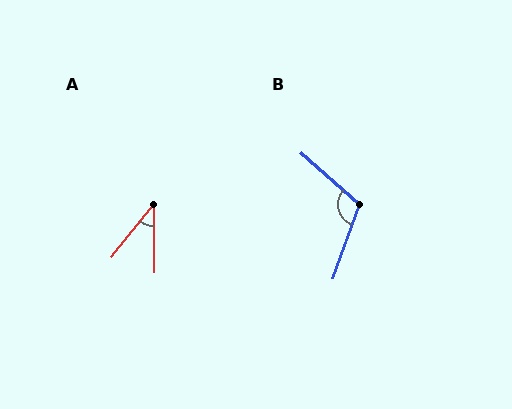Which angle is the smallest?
A, at approximately 39 degrees.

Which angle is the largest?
B, at approximately 112 degrees.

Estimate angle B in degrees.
Approximately 112 degrees.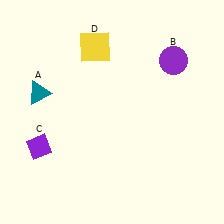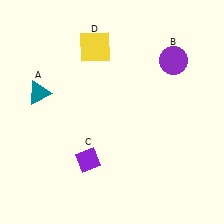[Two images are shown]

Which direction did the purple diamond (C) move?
The purple diamond (C) moved right.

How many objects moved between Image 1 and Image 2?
1 object moved between the two images.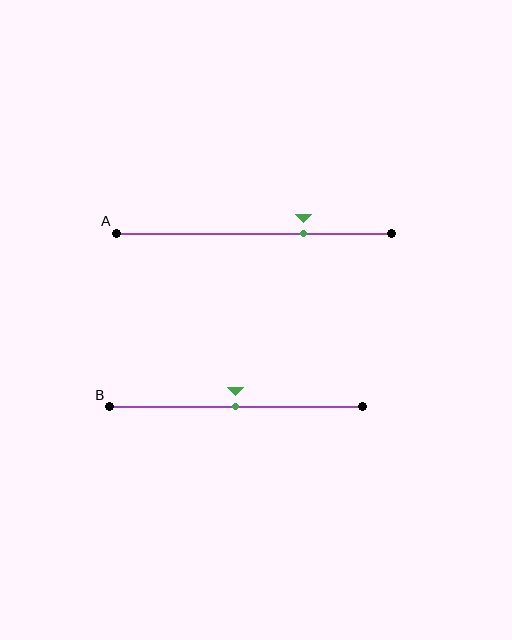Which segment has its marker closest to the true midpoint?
Segment B has its marker closest to the true midpoint.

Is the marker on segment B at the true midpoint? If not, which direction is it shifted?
Yes, the marker on segment B is at the true midpoint.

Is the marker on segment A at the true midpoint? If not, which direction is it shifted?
No, the marker on segment A is shifted to the right by about 18% of the segment length.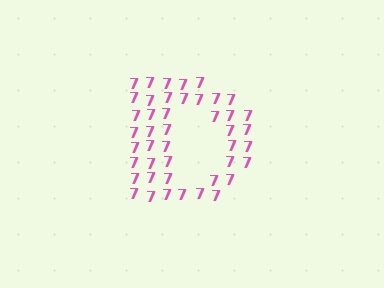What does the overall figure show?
The overall figure shows the letter D.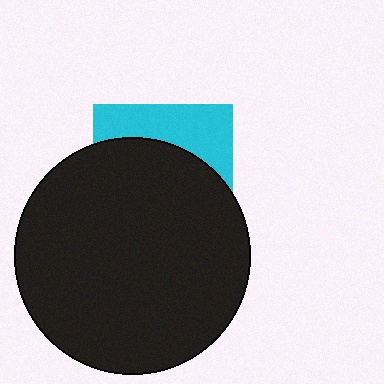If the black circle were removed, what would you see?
You would see the complete cyan square.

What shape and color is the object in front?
The object in front is a black circle.